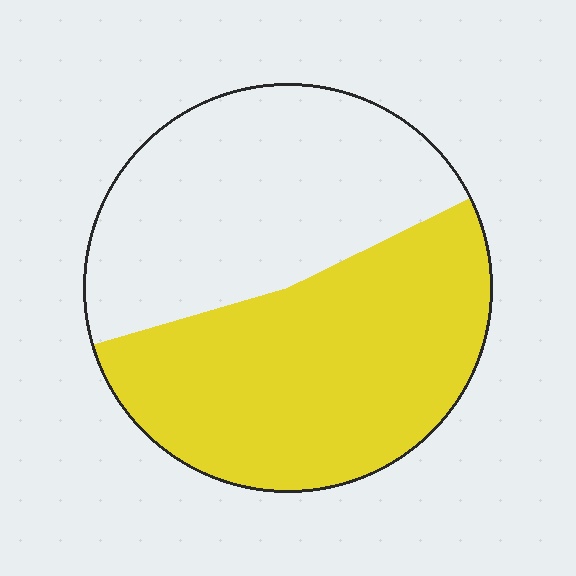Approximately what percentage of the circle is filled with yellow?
Approximately 55%.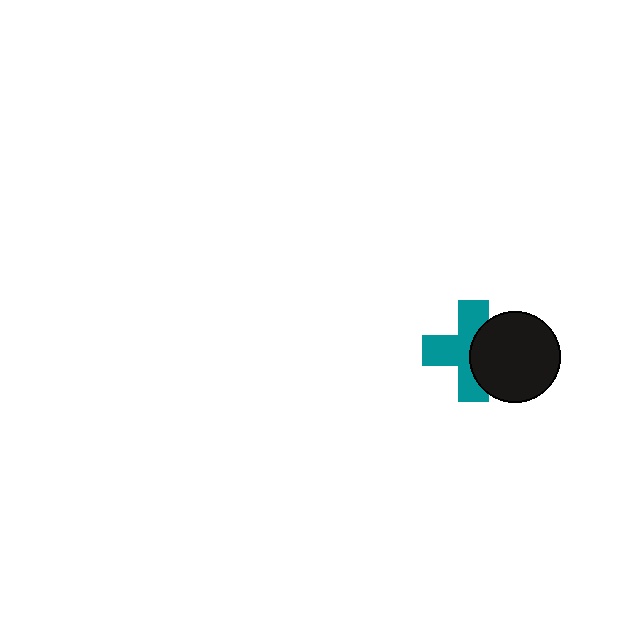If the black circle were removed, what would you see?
You would see the complete teal cross.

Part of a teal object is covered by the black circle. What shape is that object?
It is a cross.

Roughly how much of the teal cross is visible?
About half of it is visible (roughly 61%).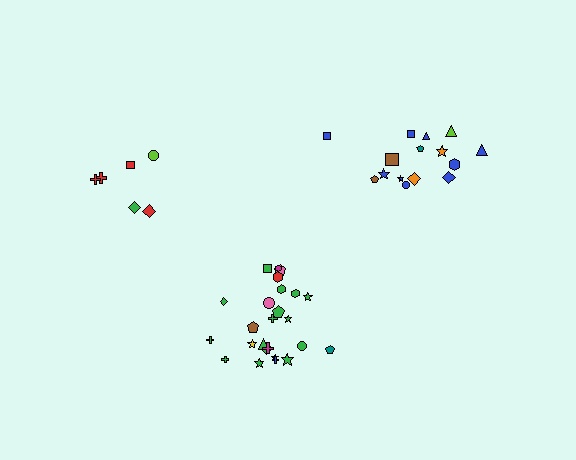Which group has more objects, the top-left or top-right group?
The top-right group.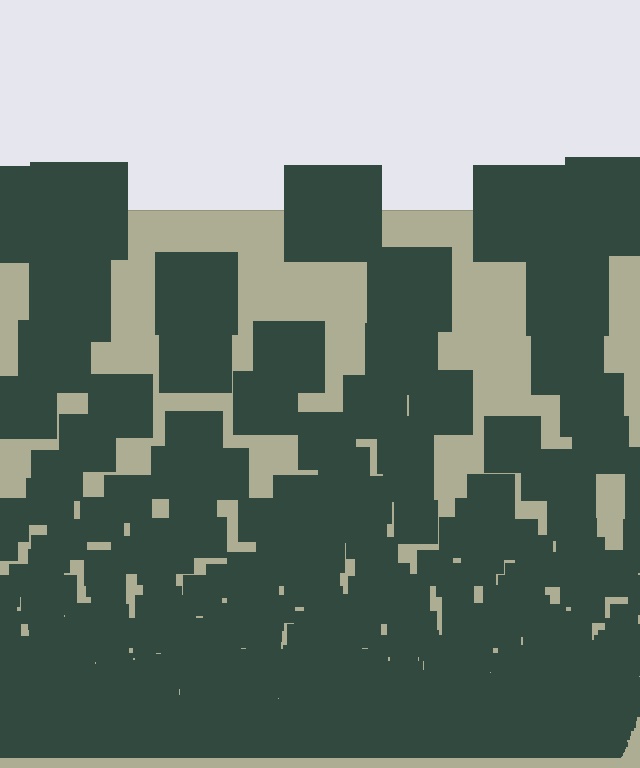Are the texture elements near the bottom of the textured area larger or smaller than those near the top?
Smaller. The gradient is inverted — elements near the bottom are smaller and denser.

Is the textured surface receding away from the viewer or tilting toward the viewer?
The surface appears to tilt toward the viewer. Texture elements get larger and sparser toward the top.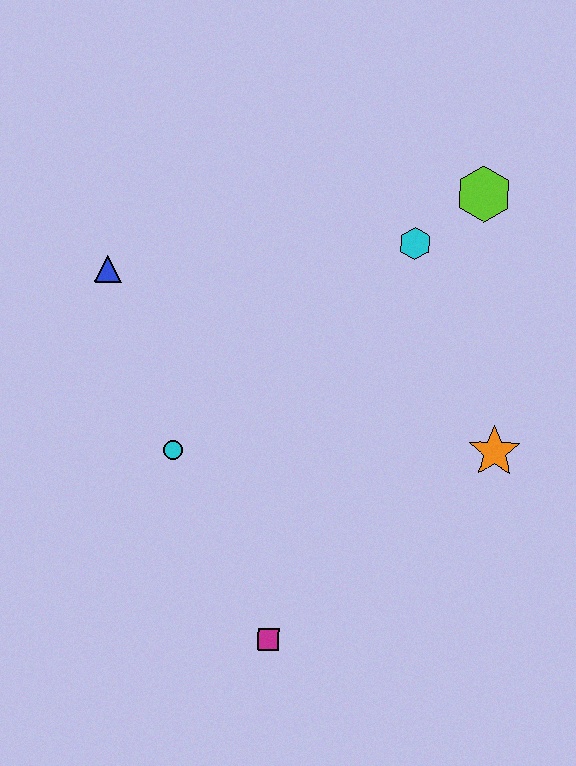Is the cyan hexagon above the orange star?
Yes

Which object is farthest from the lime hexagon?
The magenta square is farthest from the lime hexagon.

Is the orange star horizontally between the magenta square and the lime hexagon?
No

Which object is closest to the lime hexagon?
The cyan hexagon is closest to the lime hexagon.